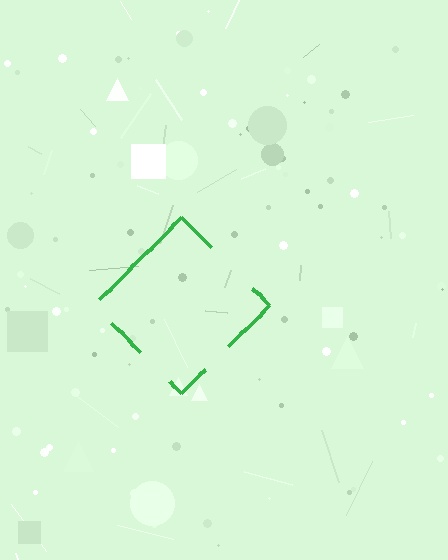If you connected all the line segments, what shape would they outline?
They would outline a diamond.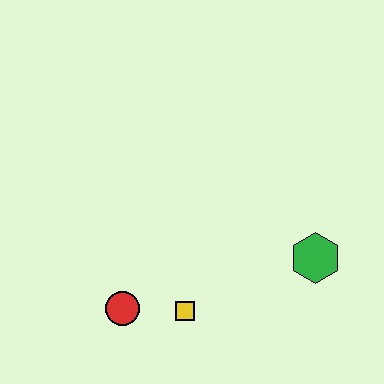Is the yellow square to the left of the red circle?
No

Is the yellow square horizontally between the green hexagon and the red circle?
Yes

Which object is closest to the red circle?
The yellow square is closest to the red circle.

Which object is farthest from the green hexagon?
The red circle is farthest from the green hexagon.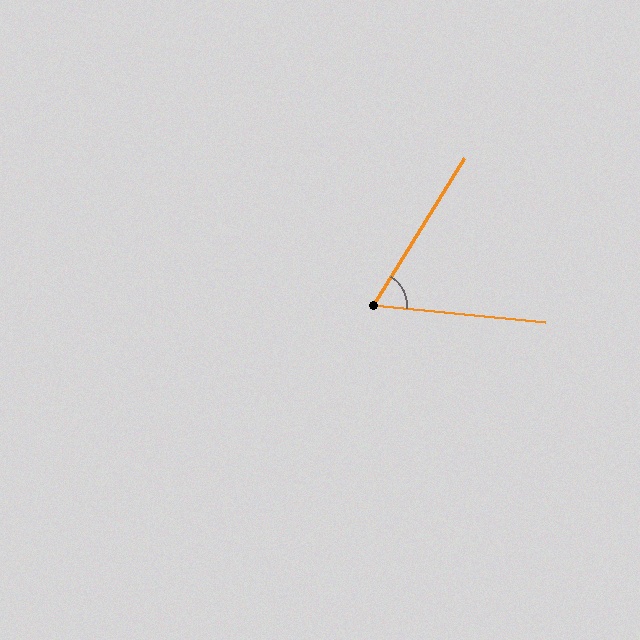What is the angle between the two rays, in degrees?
Approximately 64 degrees.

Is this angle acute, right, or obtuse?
It is acute.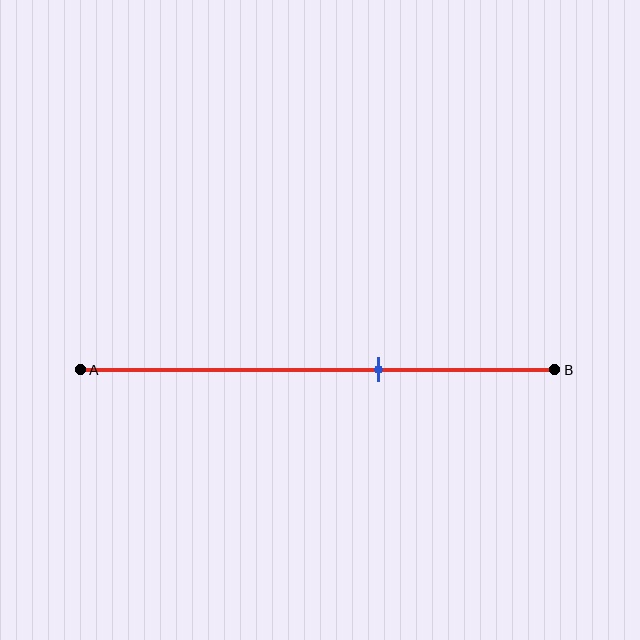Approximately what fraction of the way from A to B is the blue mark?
The blue mark is approximately 65% of the way from A to B.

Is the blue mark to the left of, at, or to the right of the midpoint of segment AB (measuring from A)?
The blue mark is to the right of the midpoint of segment AB.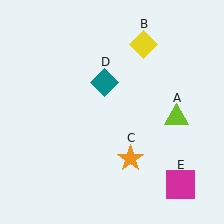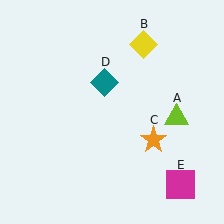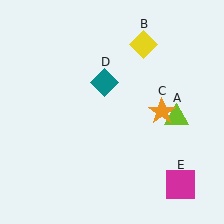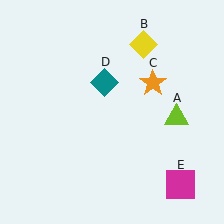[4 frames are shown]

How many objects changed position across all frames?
1 object changed position: orange star (object C).